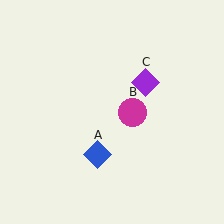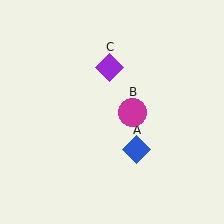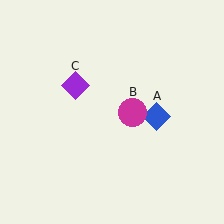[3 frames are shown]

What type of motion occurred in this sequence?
The blue diamond (object A), purple diamond (object C) rotated counterclockwise around the center of the scene.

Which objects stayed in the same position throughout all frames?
Magenta circle (object B) remained stationary.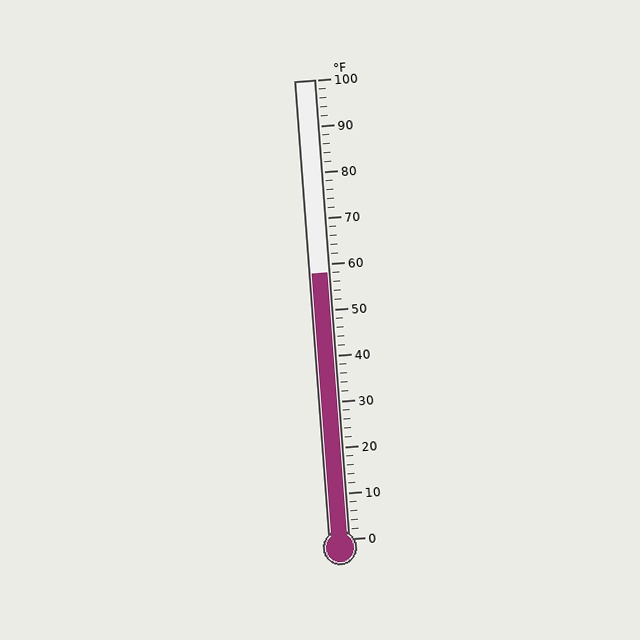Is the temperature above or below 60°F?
The temperature is below 60°F.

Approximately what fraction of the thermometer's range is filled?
The thermometer is filled to approximately 60% of its range.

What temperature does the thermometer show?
The thermometer shows approximately 58°F.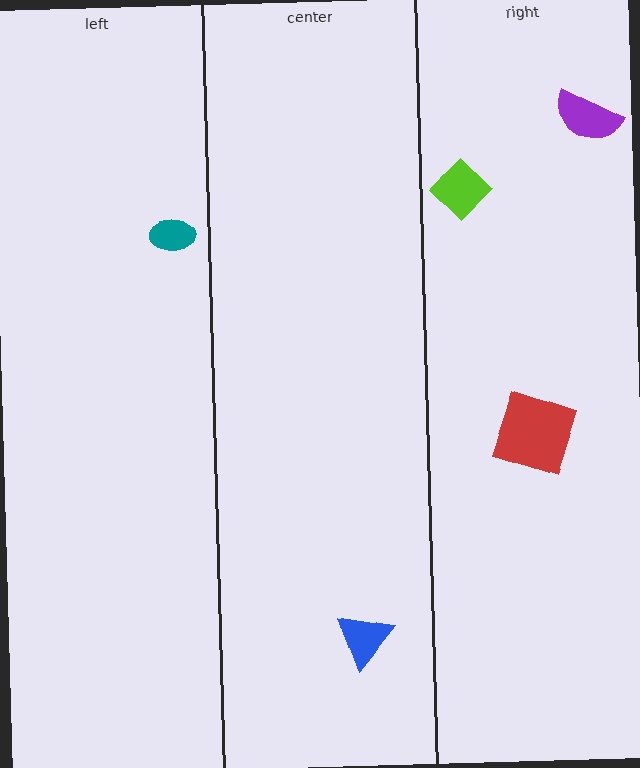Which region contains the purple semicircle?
The right region.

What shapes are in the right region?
The purple semicircle, the lime diamond, the red square.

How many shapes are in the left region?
1.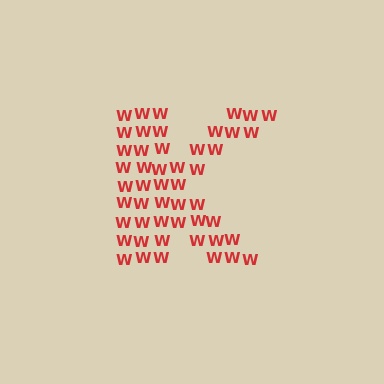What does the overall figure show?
The overall figure shows the letter K.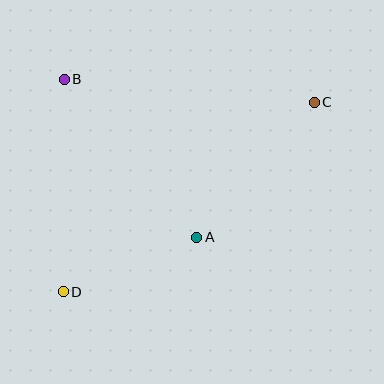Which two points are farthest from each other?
Points C and D are farthest from each other.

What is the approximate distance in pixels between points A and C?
The distance between A and C is approximately 179 pixels.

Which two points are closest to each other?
Points A and D are closest to each other.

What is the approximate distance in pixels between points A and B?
The distance between A and B is approximately 206 pixels.